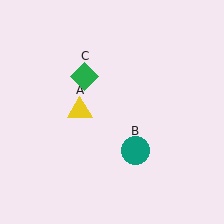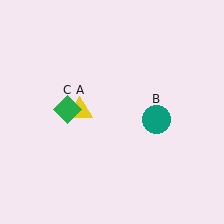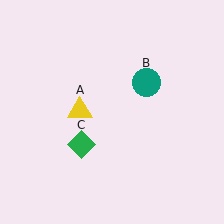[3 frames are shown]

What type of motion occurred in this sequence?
The teal circle (object B), green diamond (object C) rotated counterclockwise around the center of the scene.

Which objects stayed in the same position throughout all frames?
Yellow triangle (object A) remained stationary.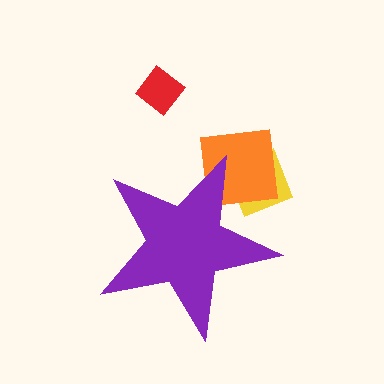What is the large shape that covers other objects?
A purple star.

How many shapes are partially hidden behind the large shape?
3 shapes are partially hidden.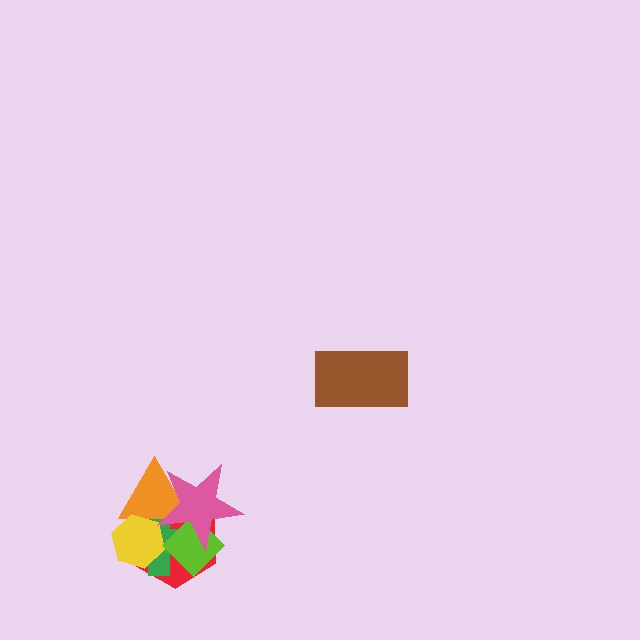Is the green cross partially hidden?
Yes, it is partially covered by another shape.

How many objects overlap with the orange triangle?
5 objects overlap with the orange triangle.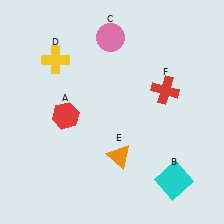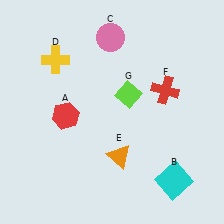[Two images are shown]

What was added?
A lime diamond (G) was added in Image 2.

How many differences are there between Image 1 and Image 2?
There is 1 difference between the two images.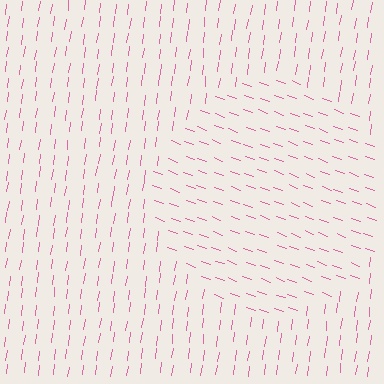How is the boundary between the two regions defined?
The boundary is defined purely by a change in line orientation (approximately 77 degrees difference). All lines are the same color and thickness.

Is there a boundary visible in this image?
Yes, there is a texture boundary formed by a change in line orientation.